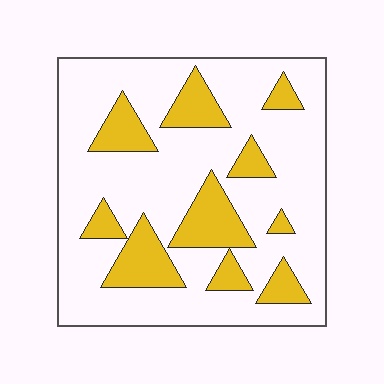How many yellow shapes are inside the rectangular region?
10.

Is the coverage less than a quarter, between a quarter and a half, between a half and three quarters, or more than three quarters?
Less than a quarter.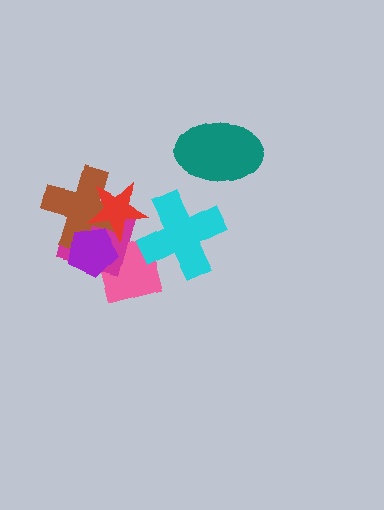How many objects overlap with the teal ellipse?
0 objects overlap with the teal ellipse.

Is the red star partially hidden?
No, no other shape covers it.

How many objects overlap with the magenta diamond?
4 objects overlap with the magenta diamond.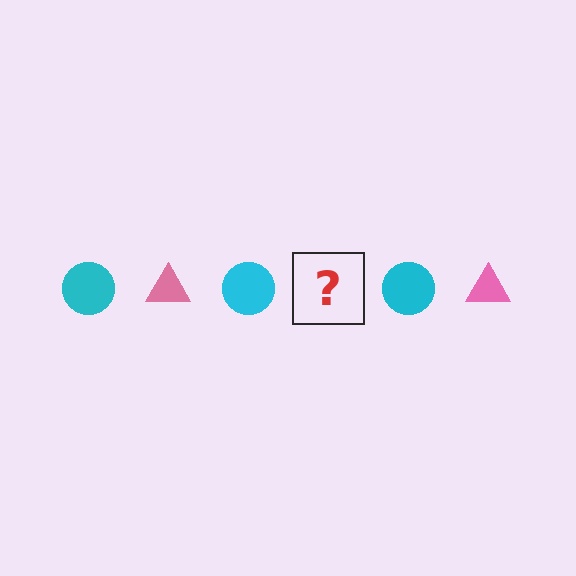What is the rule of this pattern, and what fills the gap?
The rule is that the pattern alternates between cyan circle and pink triangle. The gap should be filled with a pink triangle.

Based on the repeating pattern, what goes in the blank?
The blank should be a pink triangle.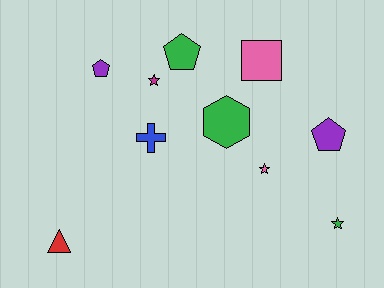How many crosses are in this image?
There is 1 cross.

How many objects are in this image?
There are 10 objects.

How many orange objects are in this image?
There are no orange objects.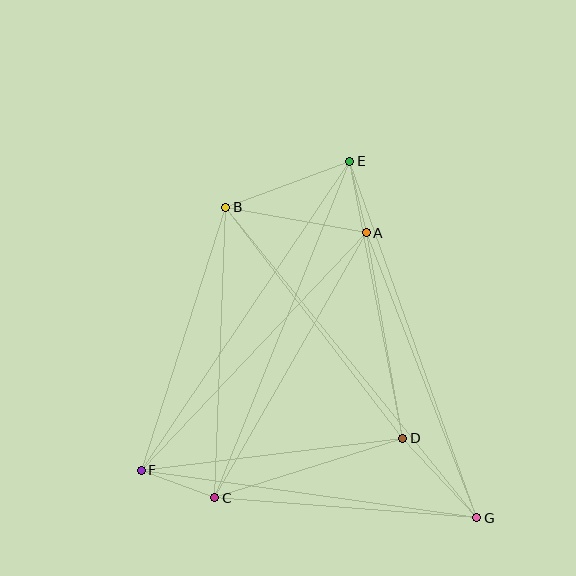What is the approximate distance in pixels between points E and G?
The distance between E and G is approximately 378 pixels.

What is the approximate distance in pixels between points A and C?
The distance between A and C is approximately 305 pixels.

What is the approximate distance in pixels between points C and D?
The distance between C and D is approximately 197 pixels.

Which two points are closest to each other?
Points A and E are closest to each other.